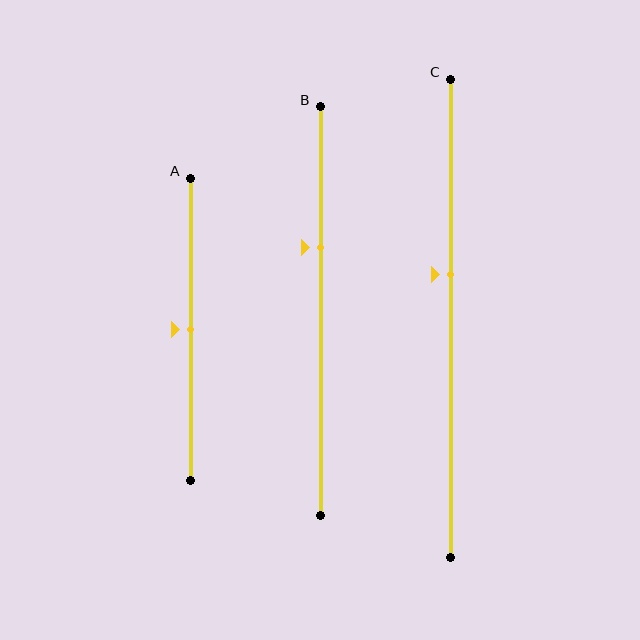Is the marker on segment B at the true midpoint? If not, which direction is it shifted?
No, the marker on segment B is shifted upward by about 16% of the segment length.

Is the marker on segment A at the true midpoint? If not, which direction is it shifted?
Yes, the marker on segment A is at the true midpoint.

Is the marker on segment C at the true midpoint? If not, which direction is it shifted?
No, the marker on segment C is shifted upward by about 9% of the segment length.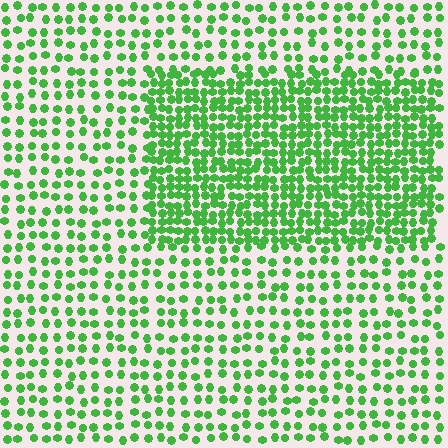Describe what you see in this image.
The image contains small green elements arranged at two different densities. A rectangle-shaped region is visible where the elements are more densely packed than the surrounding area.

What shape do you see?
I see a rectangle.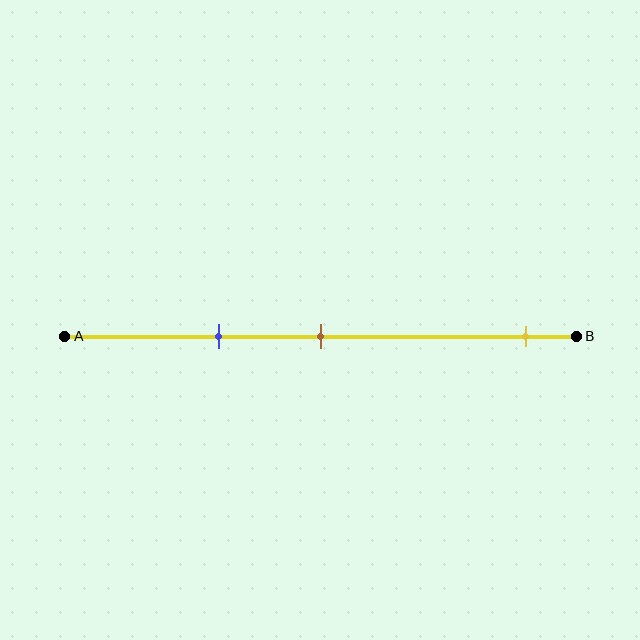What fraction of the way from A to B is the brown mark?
The brown mark is approximately 50% (0.5) of the way from A to B.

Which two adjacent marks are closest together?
The blue and brown marks are the closest adjacent pair.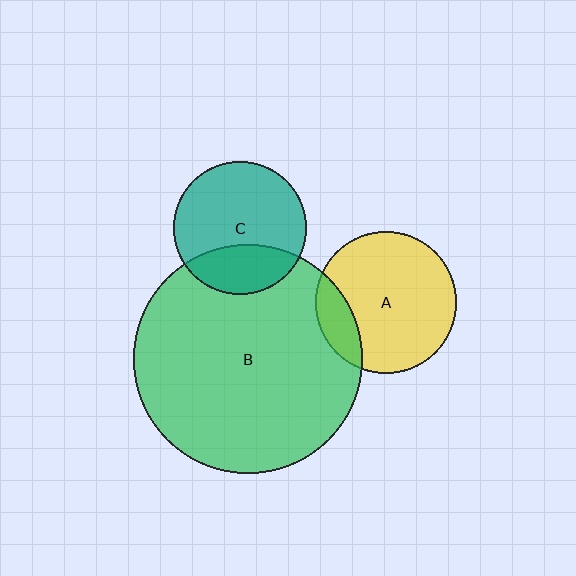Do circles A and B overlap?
Yes.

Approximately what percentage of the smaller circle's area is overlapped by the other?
Approximately 15%.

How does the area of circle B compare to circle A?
Approximately 2.6 times.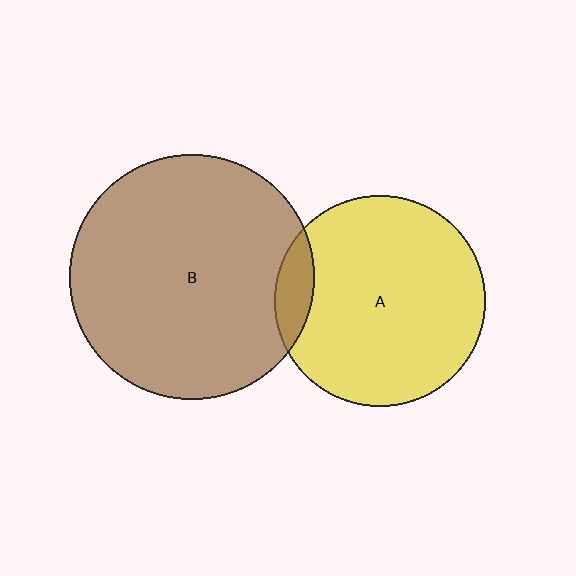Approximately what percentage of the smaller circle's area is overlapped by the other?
Approximately 10%.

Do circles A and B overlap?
Yes.